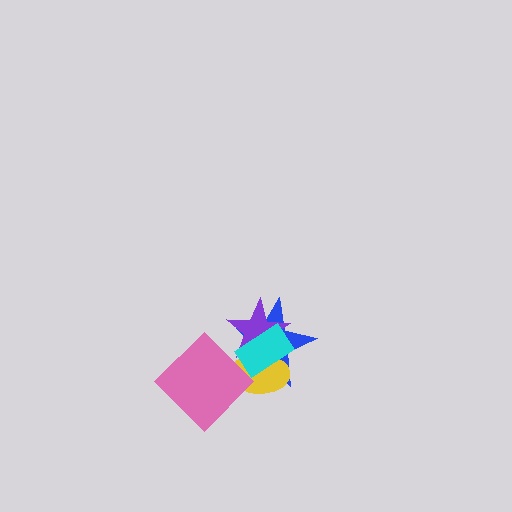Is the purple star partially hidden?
Yes, it is partially covered by another shape.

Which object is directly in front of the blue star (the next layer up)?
The yellow ellipse is directly in front of the blue star.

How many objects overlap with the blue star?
4 objects overlap with the blue star.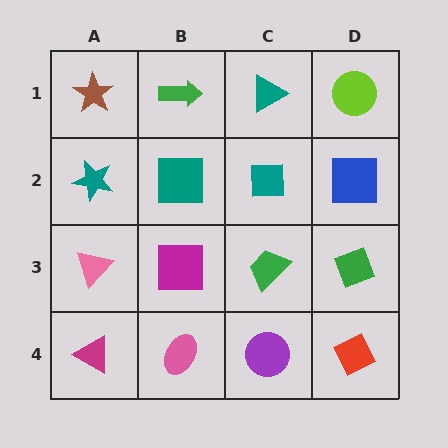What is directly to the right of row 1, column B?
A teal triangle.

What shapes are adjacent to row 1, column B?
A teal square (row 2, column B), a brown star (row 1, column A), a teal triangle (row 1, column C).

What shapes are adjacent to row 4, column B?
A magenta square (row 3, column B), a magenta triangle (row 4, column A), a purple circle (row 4, column C).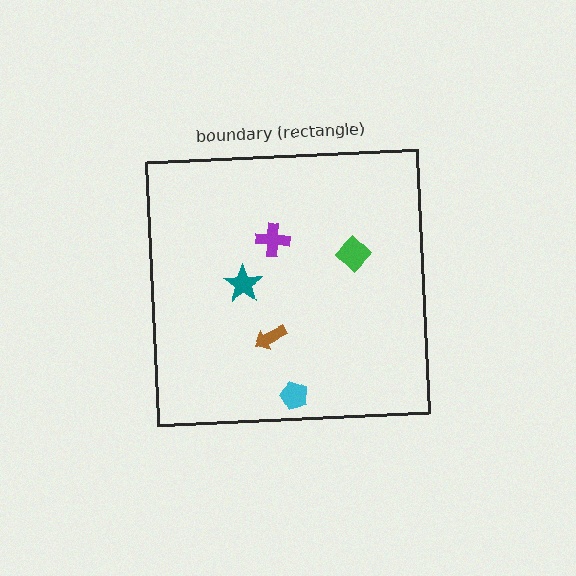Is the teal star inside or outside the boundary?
Inside.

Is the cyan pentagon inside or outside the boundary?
Inside.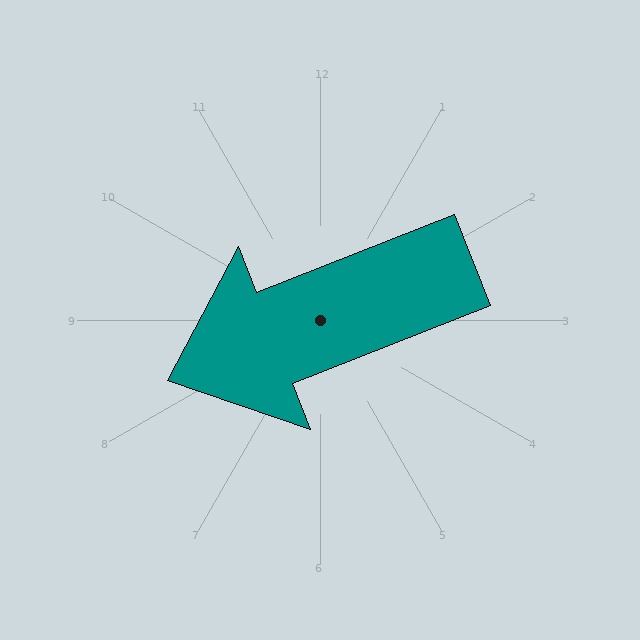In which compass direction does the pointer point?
West.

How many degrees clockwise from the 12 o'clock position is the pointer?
Approximately 248 degrees.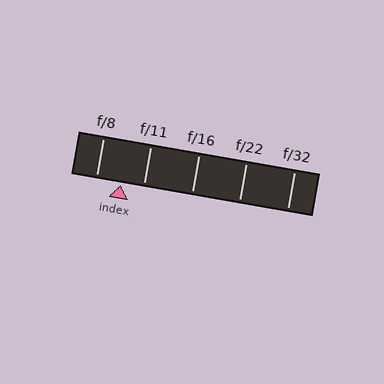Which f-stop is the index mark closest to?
The index mark is closest to f/11.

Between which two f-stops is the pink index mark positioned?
The index mark is between f/8 and f/11.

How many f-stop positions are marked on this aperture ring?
There are 5 f-stop positions marked.